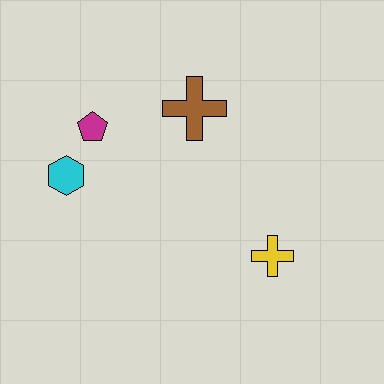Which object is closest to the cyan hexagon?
The magenta pentagon is closest to the cyan hexagon.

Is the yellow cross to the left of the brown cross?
No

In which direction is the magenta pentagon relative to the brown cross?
The magenta pentagon is to the left of the brown cross.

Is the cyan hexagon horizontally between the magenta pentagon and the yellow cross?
No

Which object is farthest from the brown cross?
The yellow cross is farthest from the brown cross.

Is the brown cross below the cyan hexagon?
No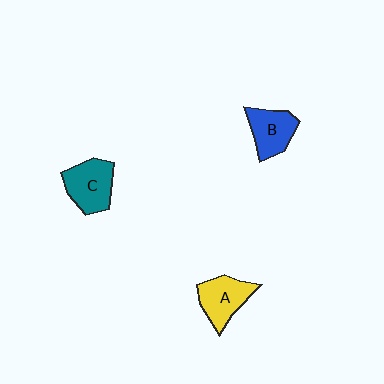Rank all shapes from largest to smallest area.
From largest to smallest: C (teal), A (yellow), B (blue).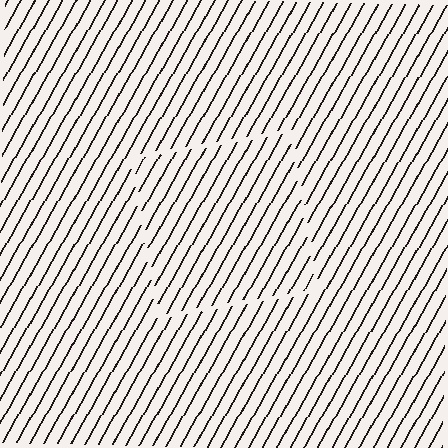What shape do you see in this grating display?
An illusory square. The interior of the shape contains the same grating, shifted by half a period — the contour is defined by the phase discontinuity where line-ends from the inner and outer gratings abut.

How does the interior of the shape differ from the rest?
The interior of the shape contains the same grating, shifted by half a period — the contour is defined by the phase discontinuity where line-ends from the inner and outer gratings abut.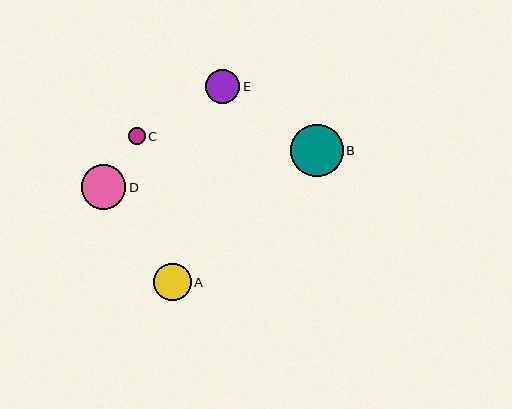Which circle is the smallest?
Circle C is the smallest with a size of approximately 17 pixels.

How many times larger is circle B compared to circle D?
Circle B is approximately 1.2 times the size of circle D.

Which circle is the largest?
Circle B is the largest with a size of approximately 53 pixels.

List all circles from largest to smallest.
From largest to smallest: B, D, A, E, C.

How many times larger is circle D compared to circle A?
Circle D is approximately 1.2 times the size of circle A.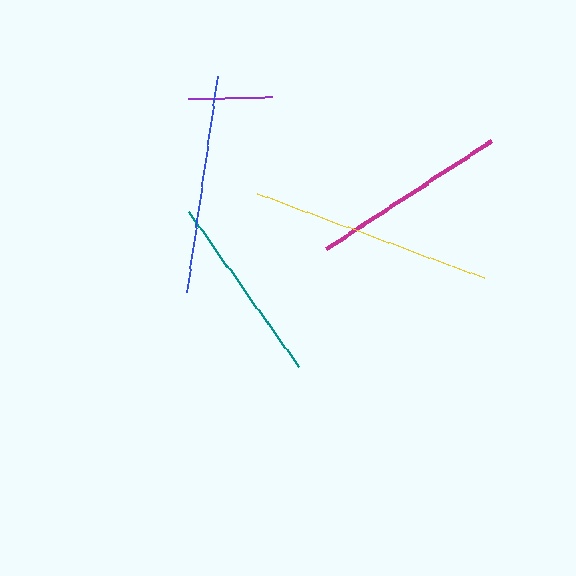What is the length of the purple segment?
The purple segment is approximately 84 pixels long.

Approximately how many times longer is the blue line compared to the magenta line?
The blue line is approximately 1.1 times the length of the magenta line.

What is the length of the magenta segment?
The magenta segment is approximately 198 pixels long.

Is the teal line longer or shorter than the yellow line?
The yellow line is longer than the teal line.